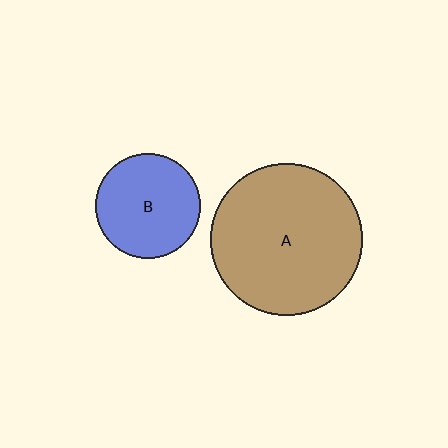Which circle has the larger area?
Circle A (brown).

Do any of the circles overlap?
No, none of the circles overlap.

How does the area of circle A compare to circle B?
Approximately 2.1 times.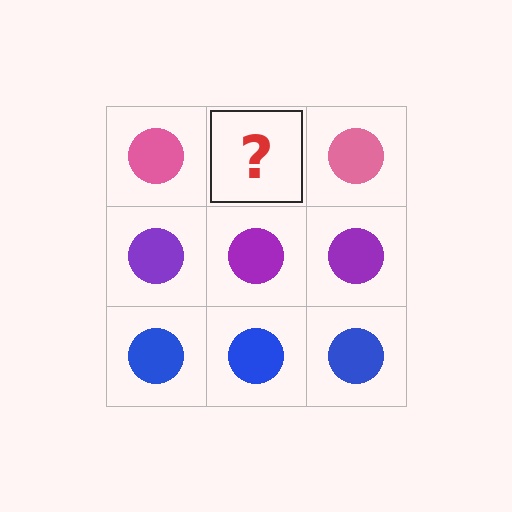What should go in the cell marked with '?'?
The missing cell should contain a pink circle.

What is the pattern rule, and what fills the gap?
The rule is that each row has a consistent color. The gap should be filled with a pink circle.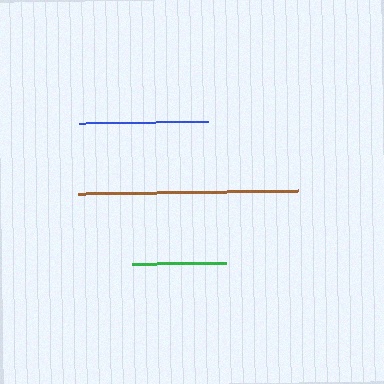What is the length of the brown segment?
The brown segment is approximately 219 pixels long.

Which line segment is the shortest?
The green line is the shortest at approximately 94 pixels.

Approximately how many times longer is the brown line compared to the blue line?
The brown line is approximately 1.7 times the length of the blue line.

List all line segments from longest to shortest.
From longest to shortest: brown, blue, green.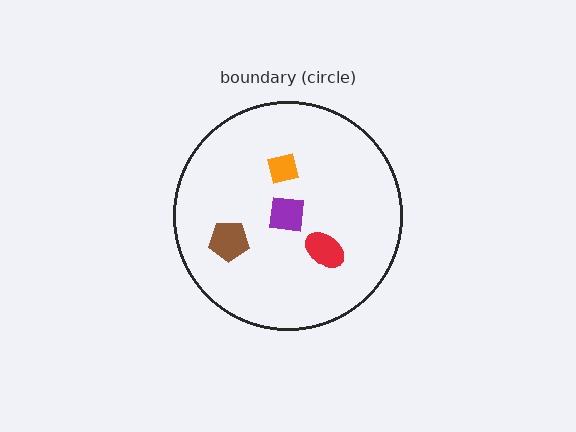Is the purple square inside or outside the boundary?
Inside.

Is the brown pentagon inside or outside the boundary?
Inside.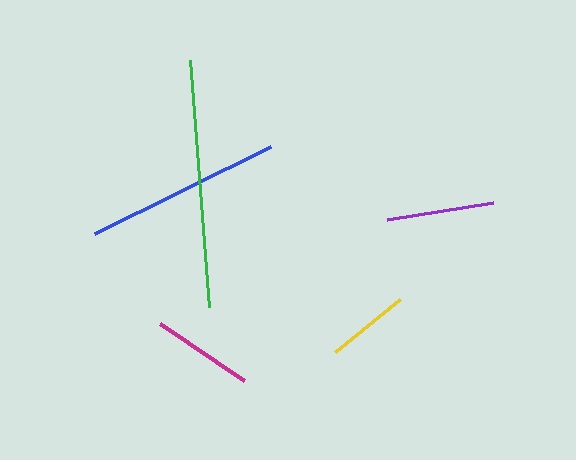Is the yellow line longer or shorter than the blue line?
The blue line is longer than the yellow line.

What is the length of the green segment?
The green segment is approximately 248 pixels long.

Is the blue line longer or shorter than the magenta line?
The blue line is longer than the magenta line.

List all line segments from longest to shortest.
From longest to shortest: green, blue, purple, magenta, yellow.